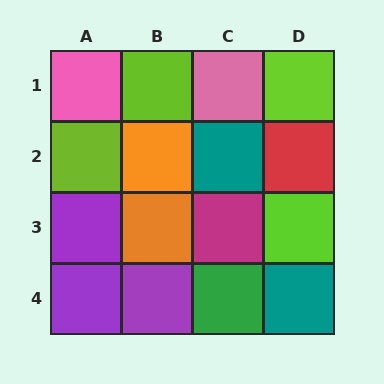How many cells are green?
1 cell is green.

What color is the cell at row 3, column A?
Purple.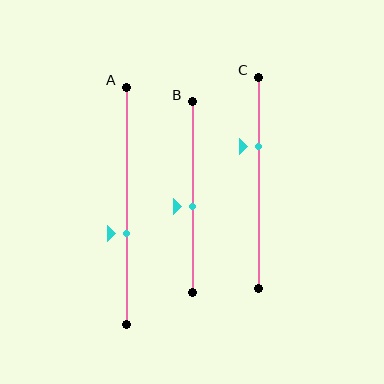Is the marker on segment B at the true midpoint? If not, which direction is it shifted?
No, the marker on segment B is shifted downward by about 5% of the segment length.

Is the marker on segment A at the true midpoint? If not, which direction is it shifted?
No, the marker on segment A is shifted downward by about 12% of the segment length.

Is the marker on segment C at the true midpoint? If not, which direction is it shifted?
No, the marker on segment C is shifted upward by about 17% of the segment length.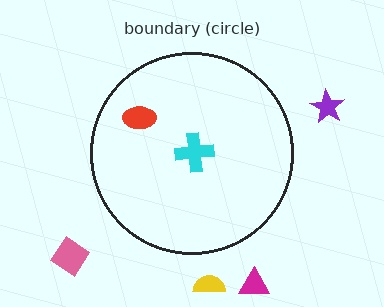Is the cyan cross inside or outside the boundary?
Inside.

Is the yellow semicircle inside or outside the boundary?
Outside.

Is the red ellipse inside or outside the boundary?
Inside.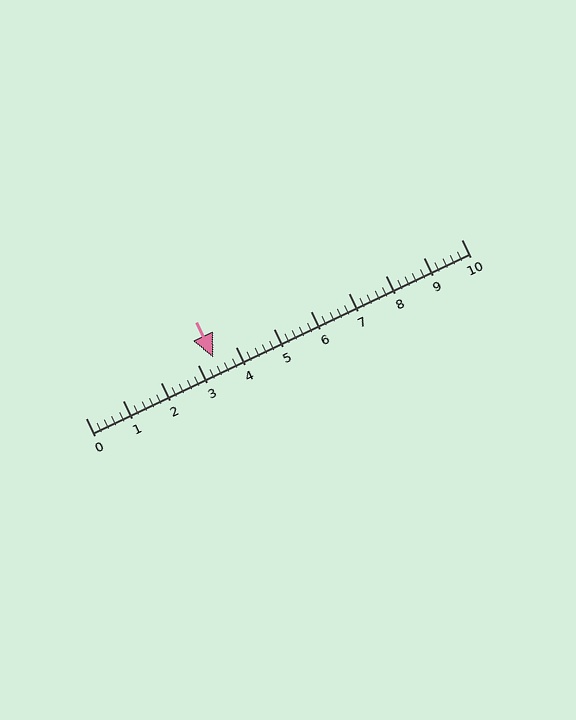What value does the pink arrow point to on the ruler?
The pink arrow points to approximately 3.4.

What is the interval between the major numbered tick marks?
The major tick marks are spaced 1 units apart.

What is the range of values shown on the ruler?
The ruler shows values from 0 to 10.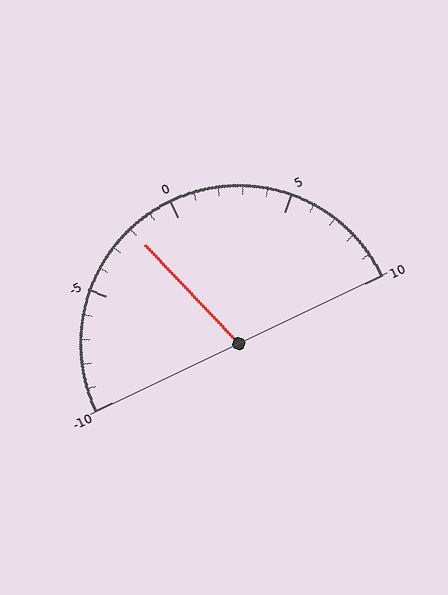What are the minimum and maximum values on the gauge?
The gauge ranges from -10 to 10.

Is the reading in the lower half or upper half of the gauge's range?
The reading is in the lower half of the range (-10 to 10).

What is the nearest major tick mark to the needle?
The nearest major tick mark is 0.